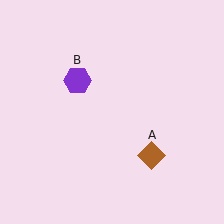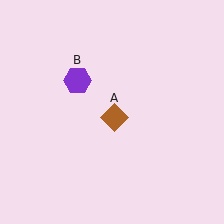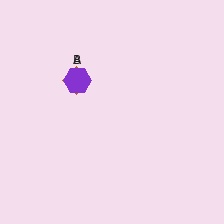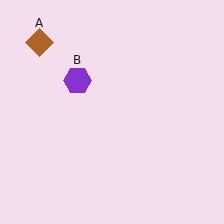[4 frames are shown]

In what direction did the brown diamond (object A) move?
The brown diamond (object A) moved up and to the left.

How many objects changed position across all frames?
1 object changed position: brown diamond (object A).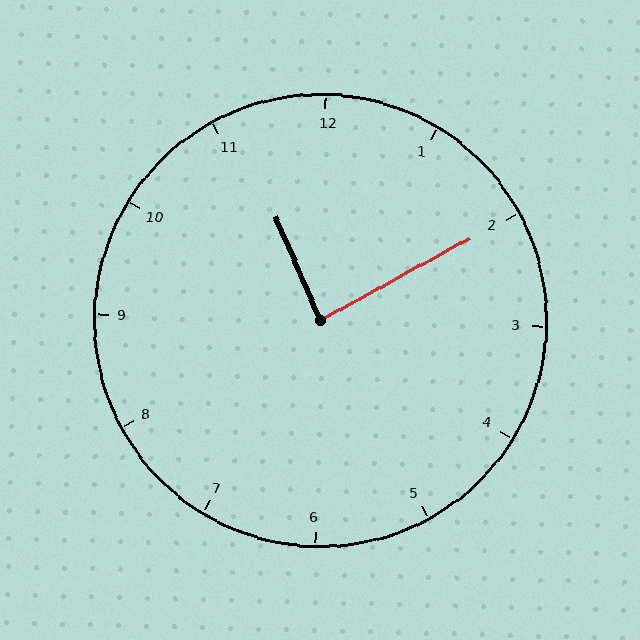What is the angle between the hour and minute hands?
Approximately 85 degrees.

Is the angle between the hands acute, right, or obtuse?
It is right.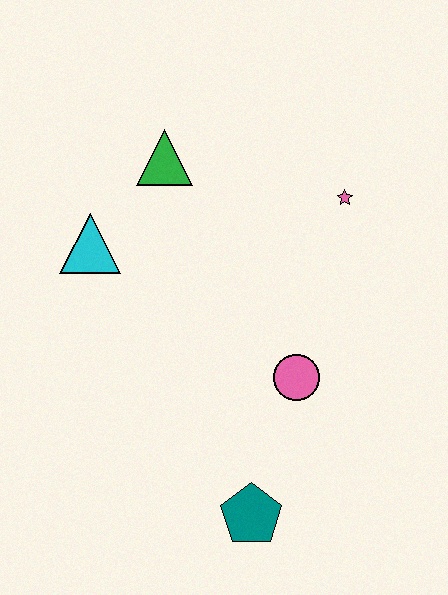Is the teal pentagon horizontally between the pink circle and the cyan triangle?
Yes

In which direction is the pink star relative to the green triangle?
The pink star is to the right of the green triangle.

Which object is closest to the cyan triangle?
The green triangle is closest to the cyan triangle.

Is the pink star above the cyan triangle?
Yes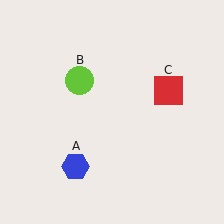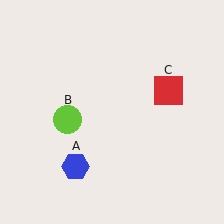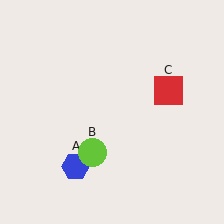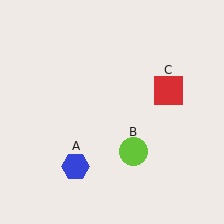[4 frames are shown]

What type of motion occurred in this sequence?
The lime circle (object B) rotated counterclockwise around the center of the scene.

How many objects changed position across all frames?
1 object changed position: lime circle (object B).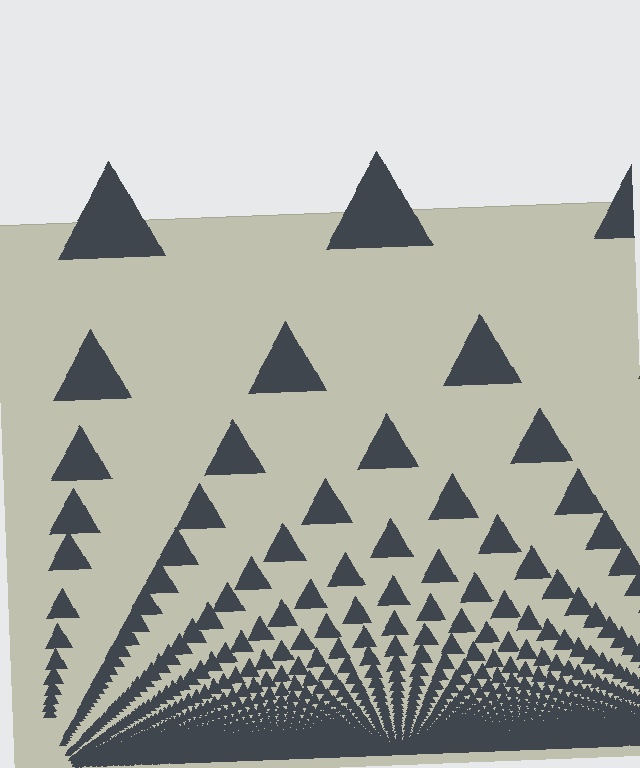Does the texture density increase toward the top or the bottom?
Density increases toward the bottom.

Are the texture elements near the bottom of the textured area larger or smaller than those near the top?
Smaller. The gradient is inverted — elements near the bottom are smaller and denser.